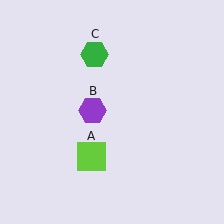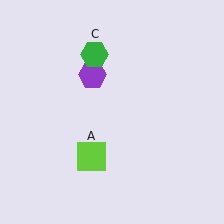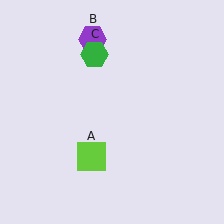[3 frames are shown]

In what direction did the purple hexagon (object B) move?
The purple hexagon (object B) moved up.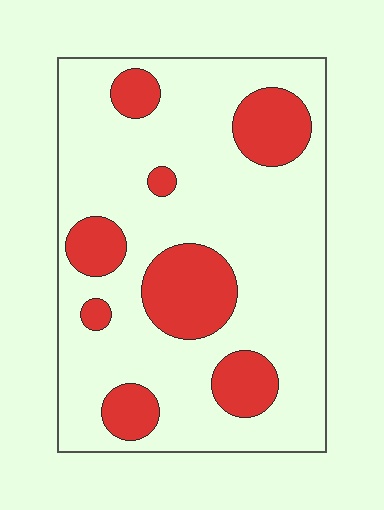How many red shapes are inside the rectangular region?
8.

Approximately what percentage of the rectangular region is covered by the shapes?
Approximately 25%.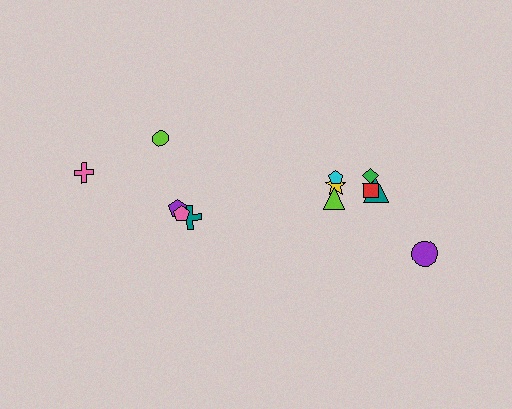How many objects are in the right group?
There are 7 objects.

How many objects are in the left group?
There are 5 objects.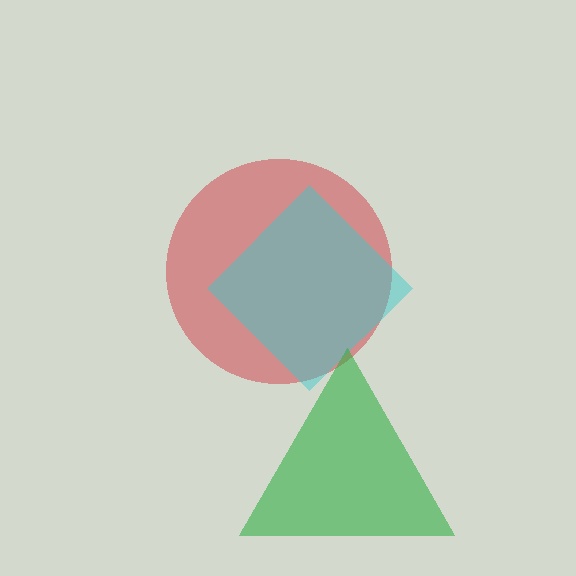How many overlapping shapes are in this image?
There are 3 overlapping shapes in the image.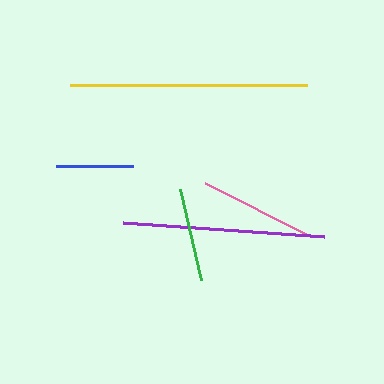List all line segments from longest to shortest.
From longest to shortest: yellow, purple, pink, green, blue.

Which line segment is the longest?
The yellow line is the longest at approximately 237 pixels.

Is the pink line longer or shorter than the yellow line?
The yellow line is longer than the pink line.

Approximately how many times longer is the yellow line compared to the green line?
The yellow line is approximately 2.5 times the length of the green line.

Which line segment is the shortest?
The blue line is the shortest at approximately 76 pixels.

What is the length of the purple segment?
The purple segment is approximately 202 pixels long.